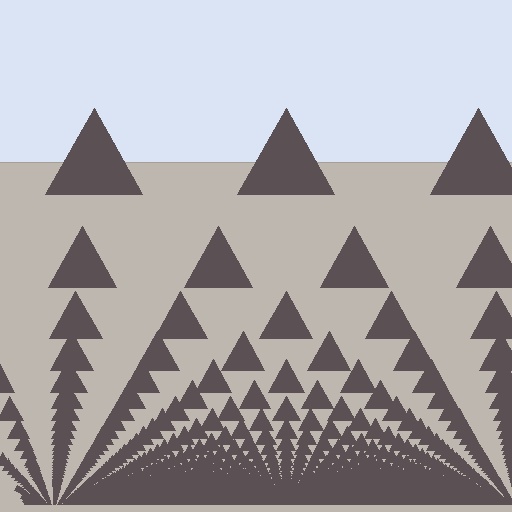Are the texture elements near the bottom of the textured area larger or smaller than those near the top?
Smaller. The gradient is inverted — elements near the bottom are smaller and denser.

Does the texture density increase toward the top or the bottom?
Density increases toward the bottom.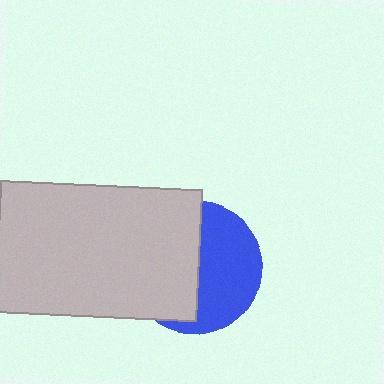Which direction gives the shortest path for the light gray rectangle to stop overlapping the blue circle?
Moving left gives the shortest separation.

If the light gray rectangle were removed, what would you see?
You would see the complete blue circle.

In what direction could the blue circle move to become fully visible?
The blue circle could move right. That would shift it out from behind the light gray rectangle entirely.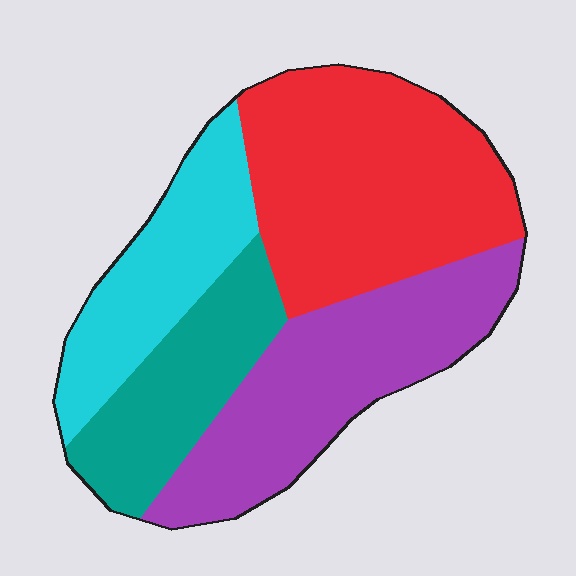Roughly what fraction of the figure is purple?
Purple covers about 30% of the figure.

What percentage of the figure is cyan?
Cyan takes up between a sixth and a third of the figure.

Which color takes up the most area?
Red, at roughly 35%.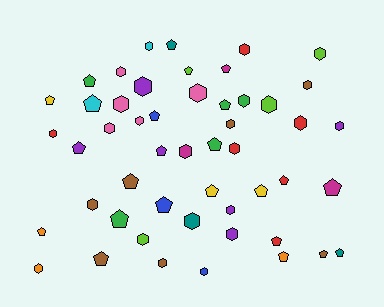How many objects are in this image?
There are 50 objects.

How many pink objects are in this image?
There are 5 pink objects.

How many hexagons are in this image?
There are 26 hexagons.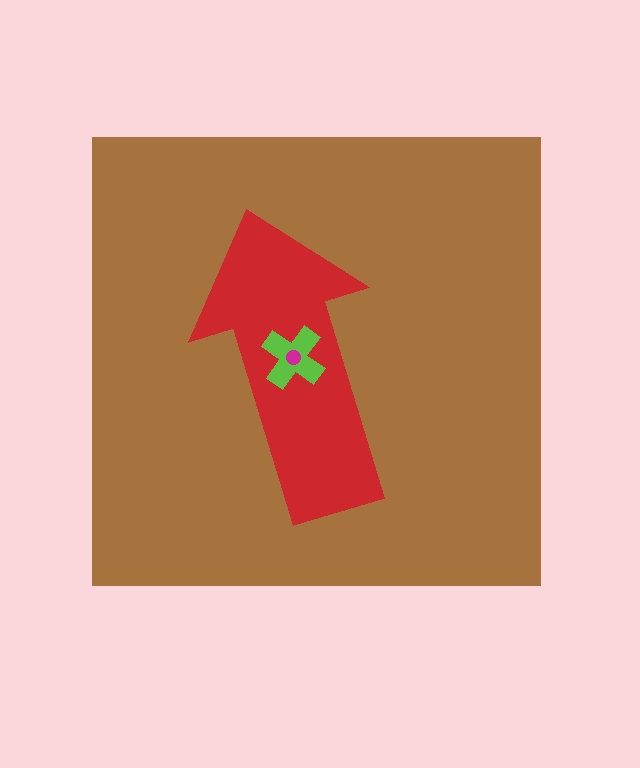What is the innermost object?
The magenta circle.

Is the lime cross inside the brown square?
Yes.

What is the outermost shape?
The brown square.